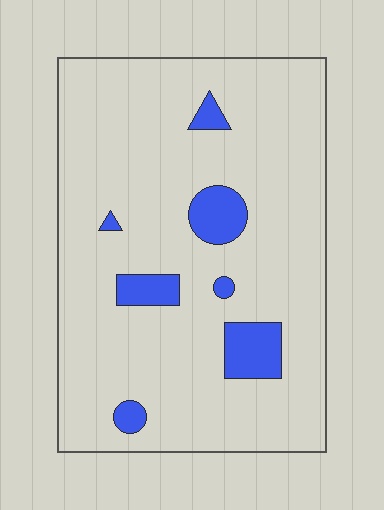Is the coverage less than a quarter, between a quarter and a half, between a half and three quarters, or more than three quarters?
Less than a quarter.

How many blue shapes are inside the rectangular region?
7.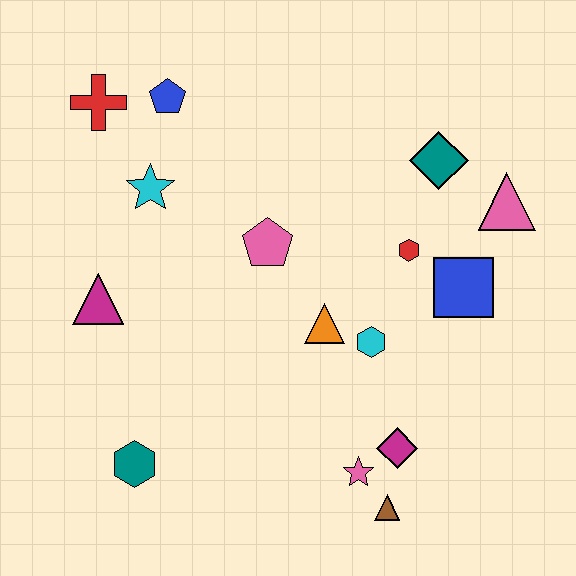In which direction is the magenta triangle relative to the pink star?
The magenta triangle is to the left of the pink star.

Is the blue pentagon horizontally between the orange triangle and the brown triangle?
No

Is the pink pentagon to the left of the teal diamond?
Yes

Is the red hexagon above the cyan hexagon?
Yes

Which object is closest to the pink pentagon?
The orange triangle is closest to the pink pentagon.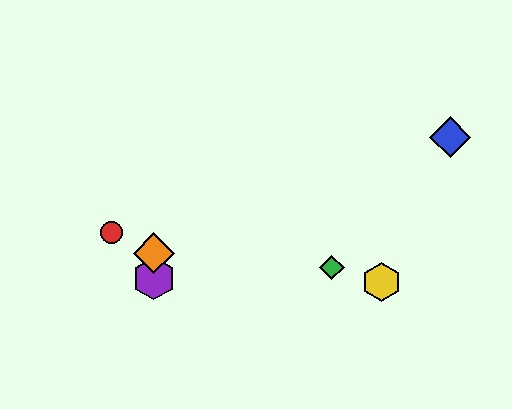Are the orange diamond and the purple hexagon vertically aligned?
Yes, both are at x≈154.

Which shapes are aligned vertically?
The purple hexagon, the orange diamond are aligned vertically.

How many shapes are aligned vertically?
2 shapes (the purple hexagon, the orange diamond) are aligned vertically.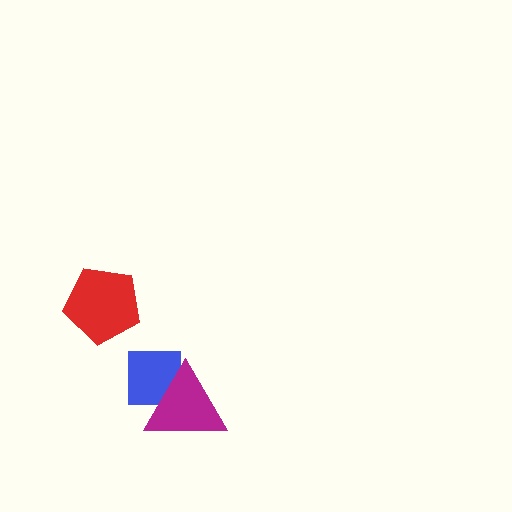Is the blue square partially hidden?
Yes, it is partially covered by another shape.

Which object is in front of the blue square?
The magenta triangle is in front of the blue square.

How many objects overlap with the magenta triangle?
1 object overlaps with the magenta triangle.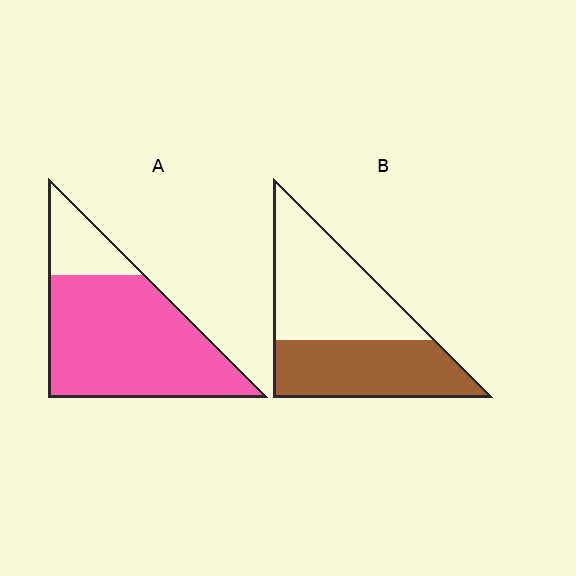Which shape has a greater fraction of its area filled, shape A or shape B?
Shape A.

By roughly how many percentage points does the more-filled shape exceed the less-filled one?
By roughly 35 percentage points (A over B).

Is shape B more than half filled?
No.